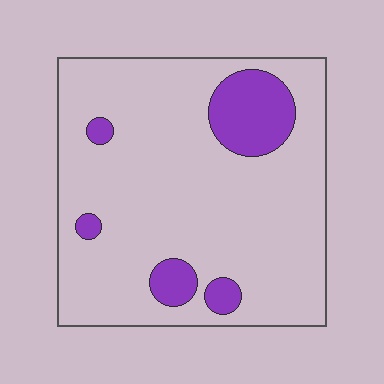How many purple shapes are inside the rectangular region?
5.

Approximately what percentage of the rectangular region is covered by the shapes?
Approximately 15%.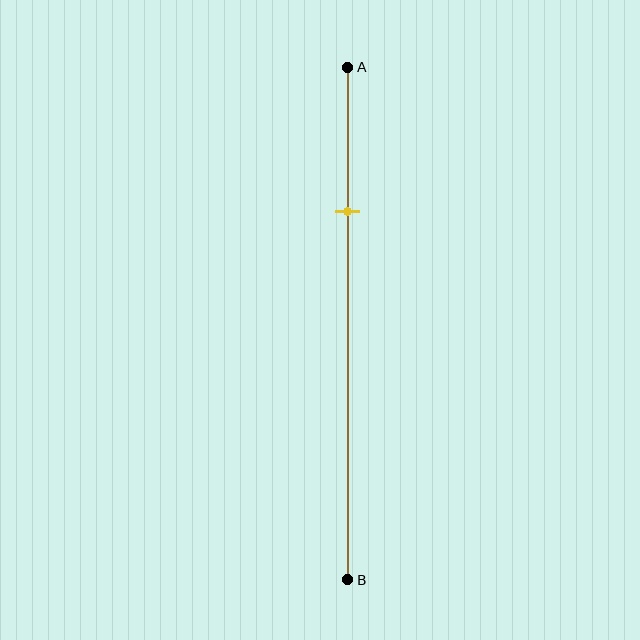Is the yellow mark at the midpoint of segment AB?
No, the mark is at about 30% from A, not at the 50% midpoint.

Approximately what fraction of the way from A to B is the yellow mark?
The yellow mark is approximately 30% of the way from A to B.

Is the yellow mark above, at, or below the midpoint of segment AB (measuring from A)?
The yellow mark is above the midpoint of segment AB.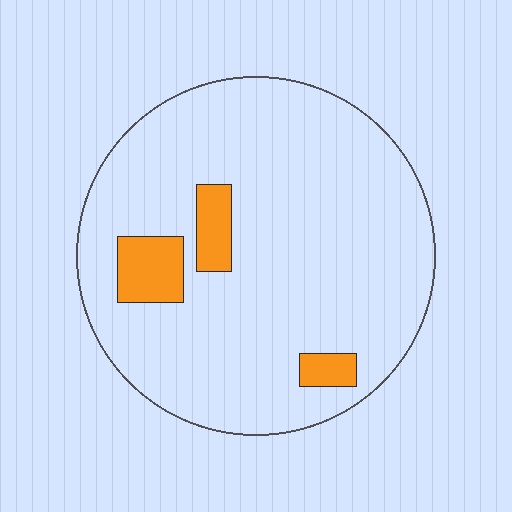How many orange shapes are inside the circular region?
3.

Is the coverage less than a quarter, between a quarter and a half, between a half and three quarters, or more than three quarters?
Less than a quarter.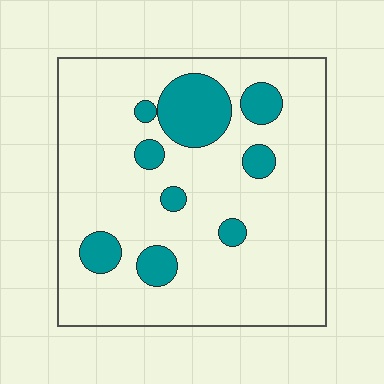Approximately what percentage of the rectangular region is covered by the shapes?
Approximately 15%.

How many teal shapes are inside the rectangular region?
9.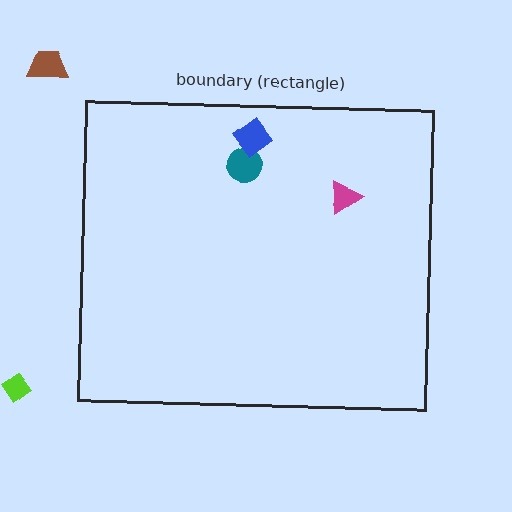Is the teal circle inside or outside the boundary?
Inside.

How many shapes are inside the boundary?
3 inside, 2 outside.